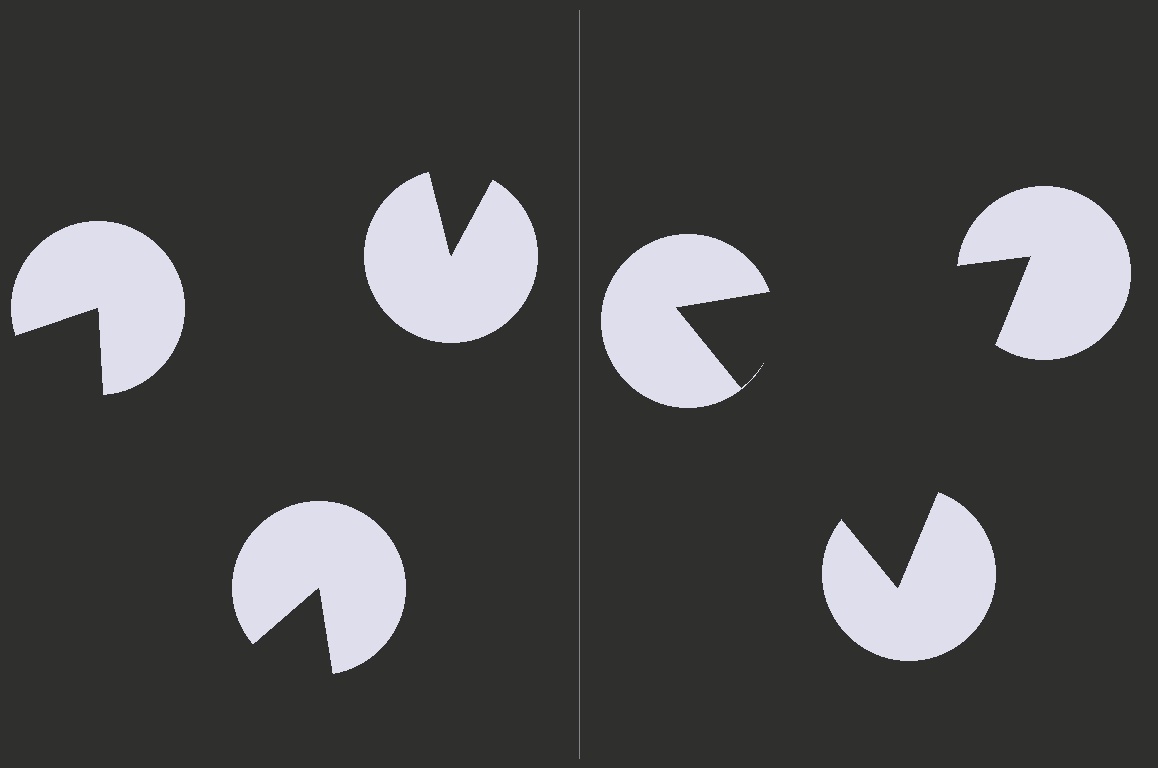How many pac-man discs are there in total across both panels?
6 — 3 on each side.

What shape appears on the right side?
An illusory triangle.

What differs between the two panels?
The pac-man discs are positioned identically on both sides; only the wedge orientations differ. On the right they align to a triangle; on the left they are misaligned.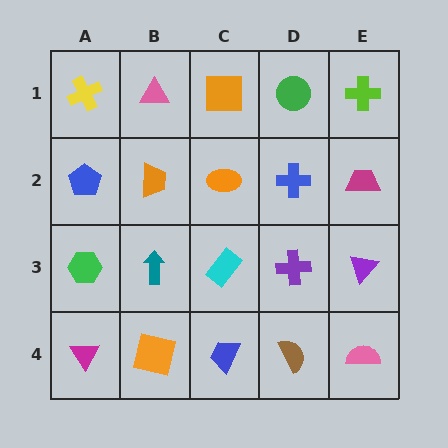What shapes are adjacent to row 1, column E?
A magenta trapezoid (row 2, column E), a green circle (row 1, column D).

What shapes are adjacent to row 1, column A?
A blue pentagon (row 2, column A), a pink triangle (row 1, column B).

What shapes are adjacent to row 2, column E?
A lime cross (row 1, column E), a purple triangle (row 3, column E), a blue cross (row 2, column D).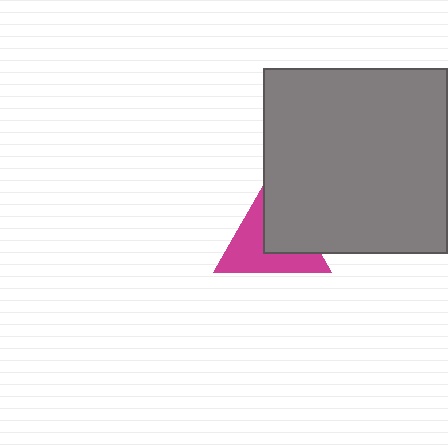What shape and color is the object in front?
The object in front is a gray square.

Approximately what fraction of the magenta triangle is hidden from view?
Roughly 44% of the magenta triangle is hidden behind the gray square.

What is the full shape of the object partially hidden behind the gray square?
The partially hidden object is a magenta triangle.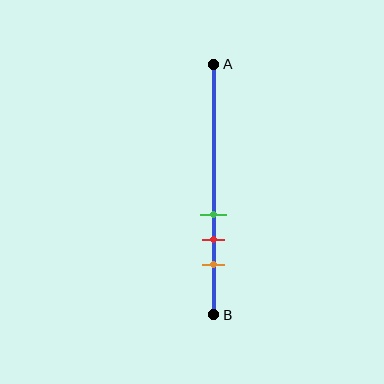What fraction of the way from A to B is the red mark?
The red mark is approximately 70% (0.7) of the way from A to B.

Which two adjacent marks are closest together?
The green and red marks are the closest adjacent pair.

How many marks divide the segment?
There are 3 marks dividing the segment.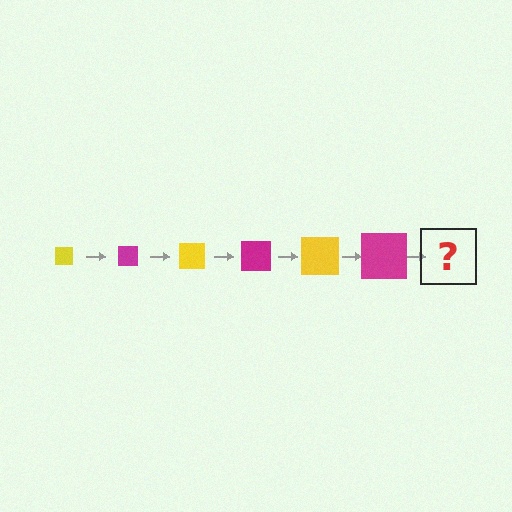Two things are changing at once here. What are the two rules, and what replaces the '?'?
The two rules are that the square grows larger each step and the color cycles through yellow and magenta. The '?' should be a yellow square, larger than the previous one.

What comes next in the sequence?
The next element should be a yellow square, larger than the previous one.